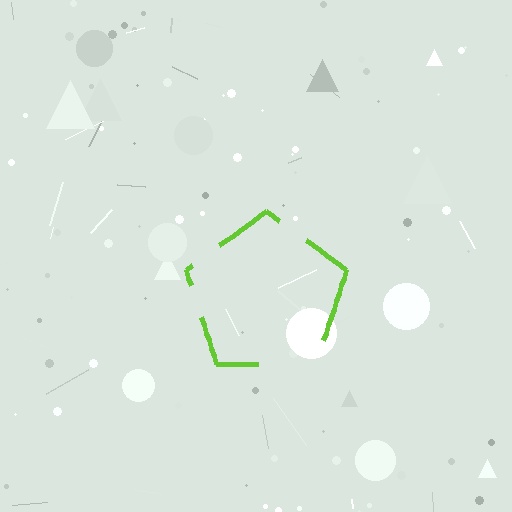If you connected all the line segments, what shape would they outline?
They would outline a pentagon.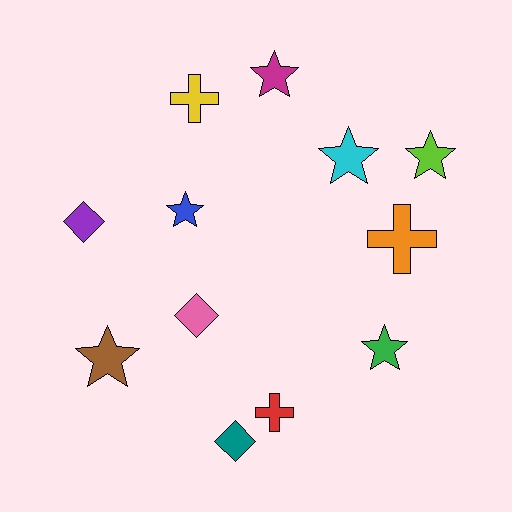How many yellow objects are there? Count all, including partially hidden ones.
There is 1 yellow object.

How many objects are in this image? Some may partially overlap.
There are 12 objects.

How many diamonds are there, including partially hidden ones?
There are 3 diamonds.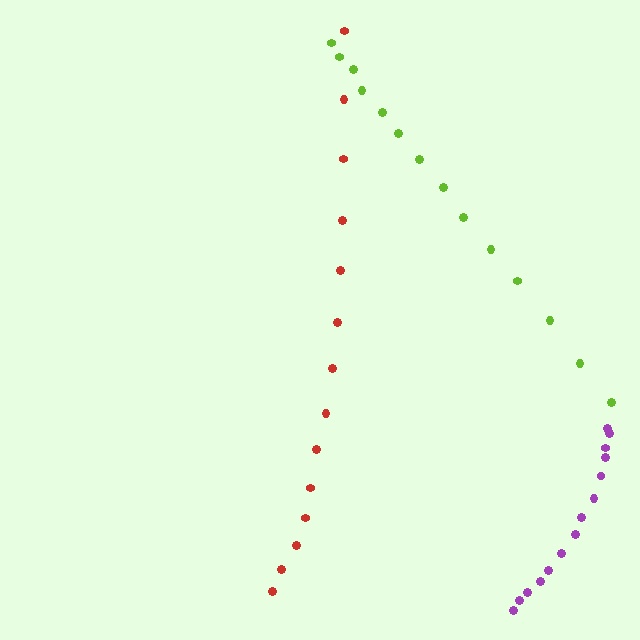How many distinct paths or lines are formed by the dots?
There are 3 distinct paths.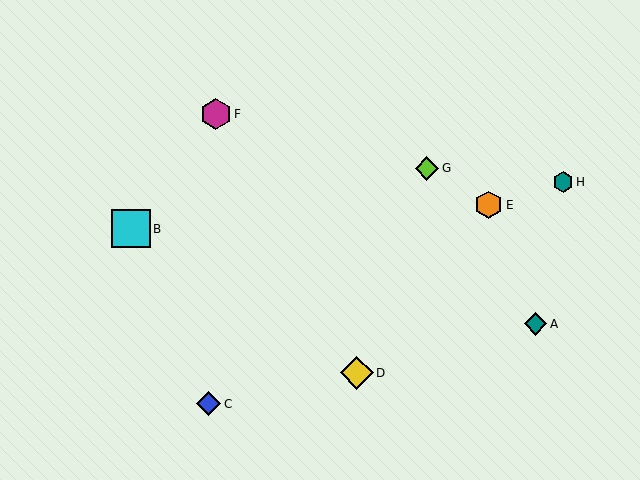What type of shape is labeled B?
Shape B is a cyan square.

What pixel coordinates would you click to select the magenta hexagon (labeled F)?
Click at (216, 114) to select the magenta hexagon F.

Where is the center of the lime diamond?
The center of the lime diamond is at (427, 168).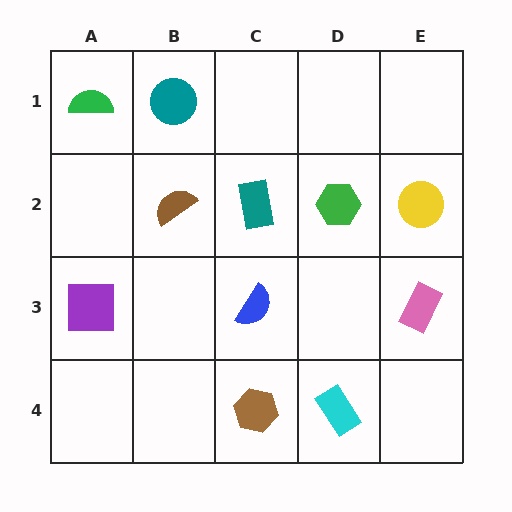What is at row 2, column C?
A teal rectangle.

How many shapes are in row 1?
2 shapes.